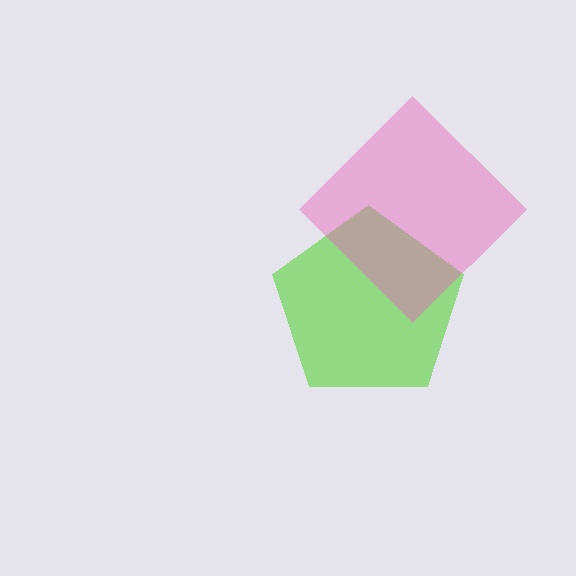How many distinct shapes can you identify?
There are 2 distinct shapes: a lime pentagon, a pink diamond.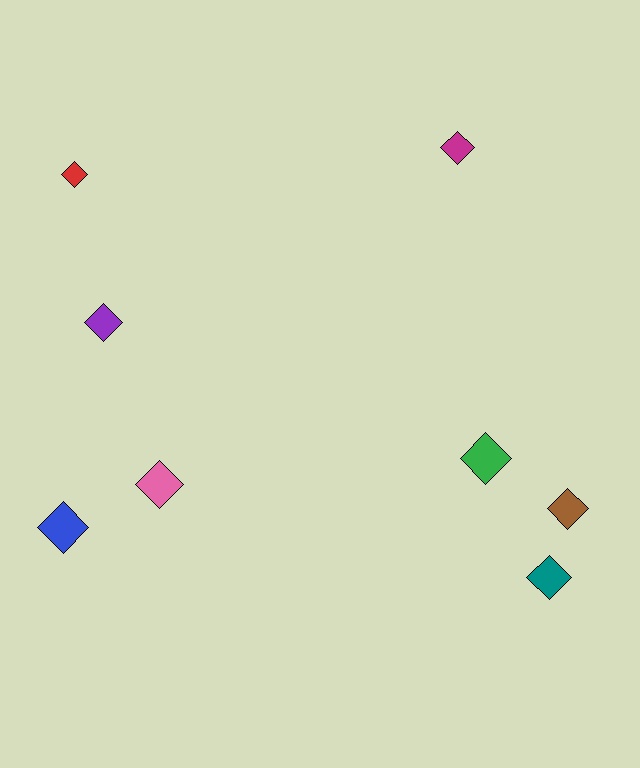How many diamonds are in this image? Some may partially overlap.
There are 8 diamonds.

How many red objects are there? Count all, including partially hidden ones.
There is 1 red object.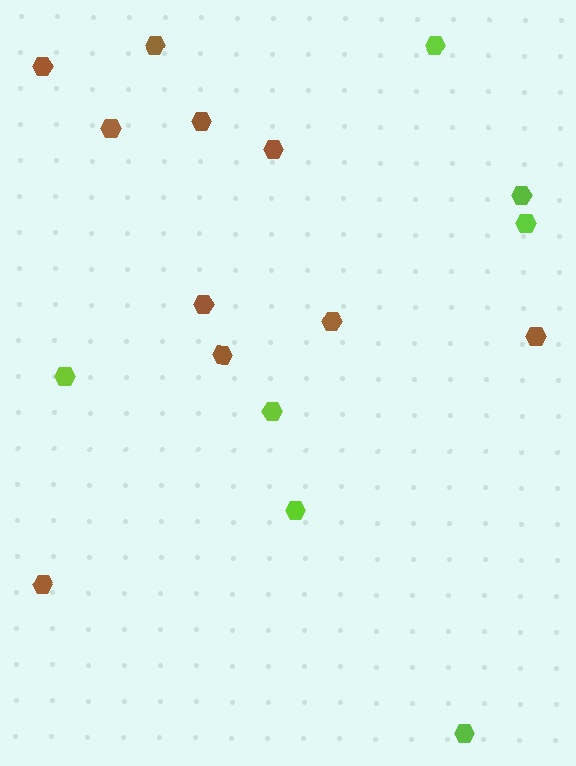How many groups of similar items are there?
There are 2 groups: one group of lime hexagons (7) and one group of brown hexagons (10).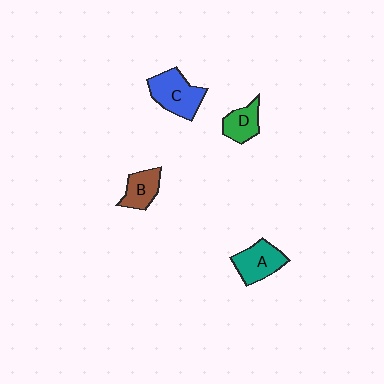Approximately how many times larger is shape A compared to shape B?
Approximately 1.3 times.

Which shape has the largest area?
Shape C (blue).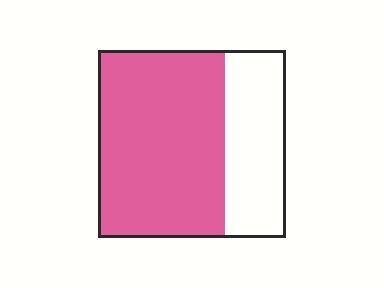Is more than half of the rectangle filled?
Yes.